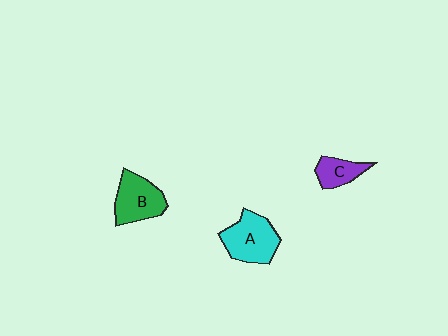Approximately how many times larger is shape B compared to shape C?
Approximately 1.7 times.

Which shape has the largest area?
Shape A (cyan).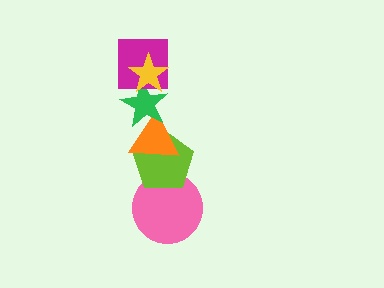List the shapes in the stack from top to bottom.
From top to bottom: the yellow star, the magenta square, the green star, the orange triangle, the lime pentagon, the pink circle.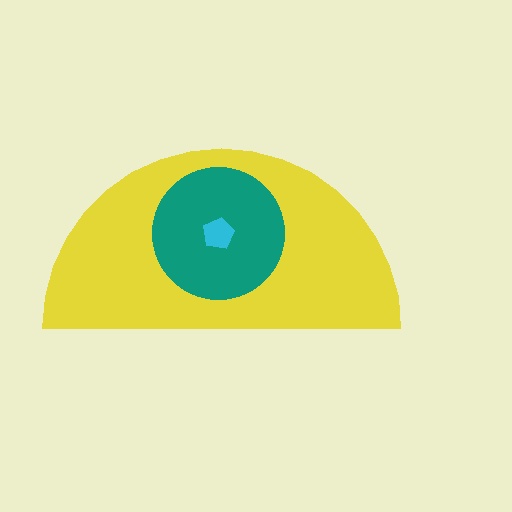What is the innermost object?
The cyan pentagon.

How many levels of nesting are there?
3.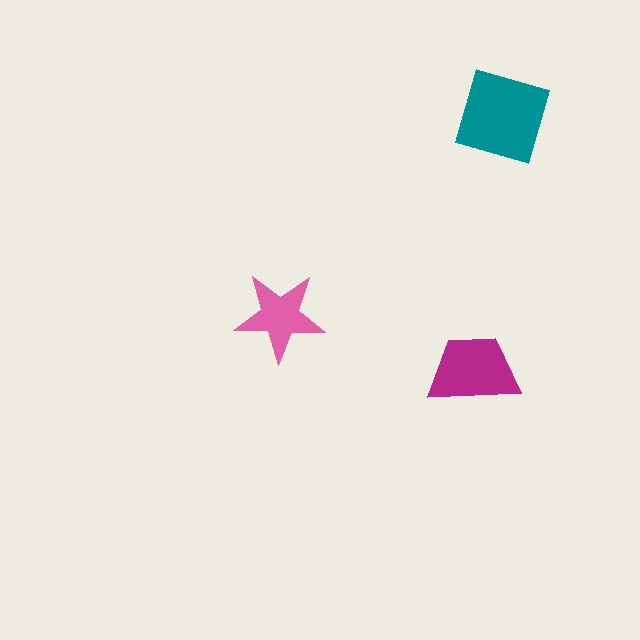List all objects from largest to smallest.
The teal diamond, the magenta trapezoid, the pink star.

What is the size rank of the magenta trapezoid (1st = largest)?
2nd.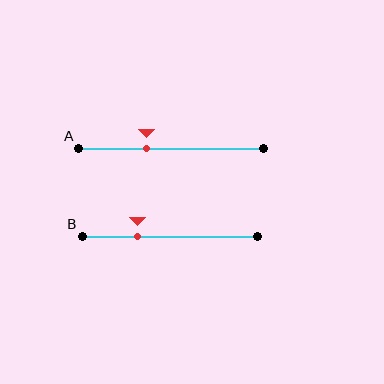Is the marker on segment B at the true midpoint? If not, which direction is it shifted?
No, the marker on segment B is shifted to the left by about 19% of the segment length.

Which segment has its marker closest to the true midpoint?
Segment A has its marker closest to the true midpoint.